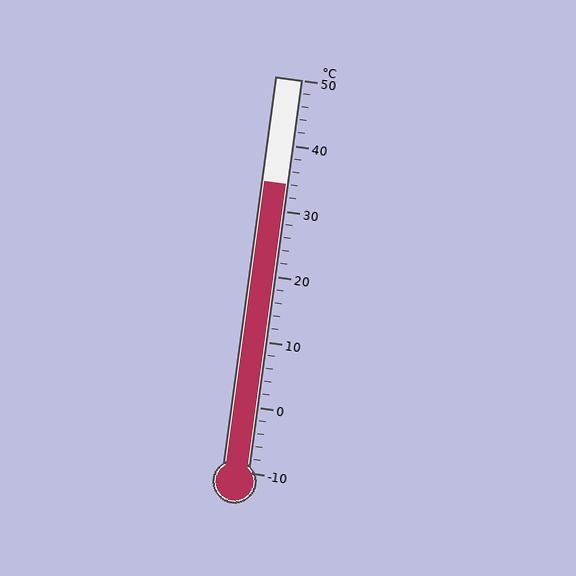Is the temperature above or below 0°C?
The temperature is above 0°C.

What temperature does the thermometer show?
The thermometer shows approximately 34°C.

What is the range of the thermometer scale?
The thermometer scale ranges from -10°C to 50°C.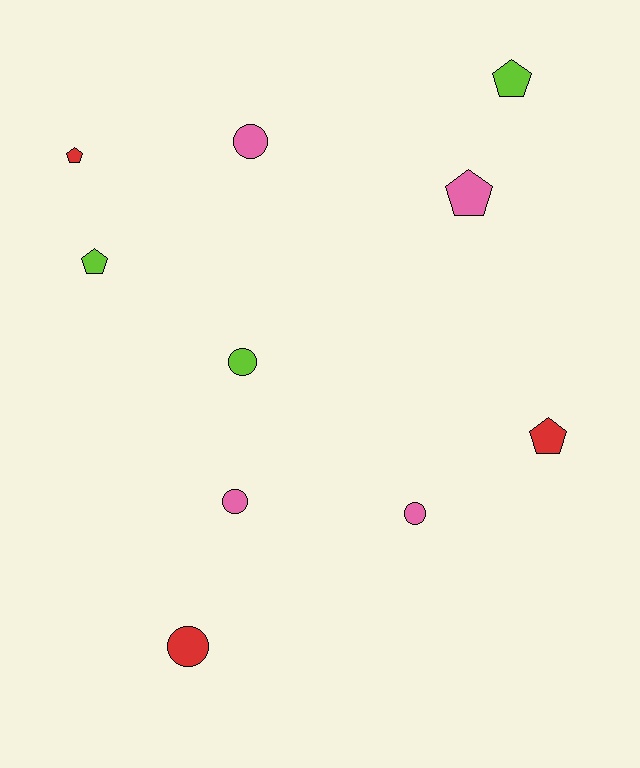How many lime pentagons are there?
There are 2 lime pentagons.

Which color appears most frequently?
Pink, with 4 objects.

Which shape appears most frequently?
Circle, with 5 objects.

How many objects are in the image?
There are 10 objects.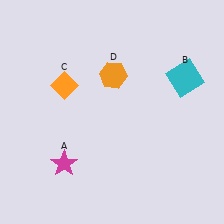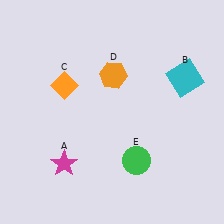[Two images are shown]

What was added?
A green circle (E) was added in Image 2.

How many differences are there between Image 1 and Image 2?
There is 1 difference between the two images.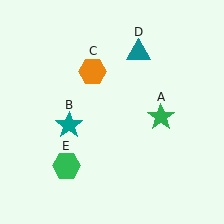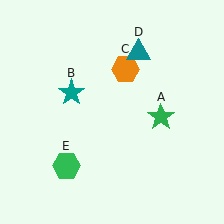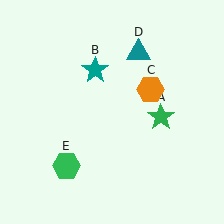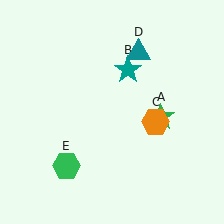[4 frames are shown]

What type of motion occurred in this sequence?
The teal star (object B), orange hexagon (object C) rotated clockwise around the center of the scene.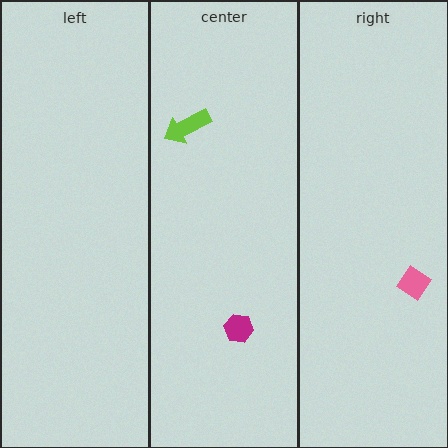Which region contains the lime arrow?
The center region.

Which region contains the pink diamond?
The right region.